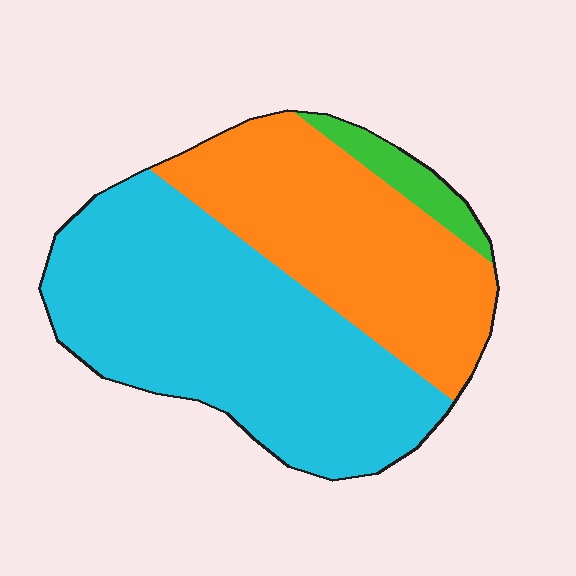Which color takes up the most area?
Cyan, at roughly 55%.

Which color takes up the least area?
Green, at roughly 5%.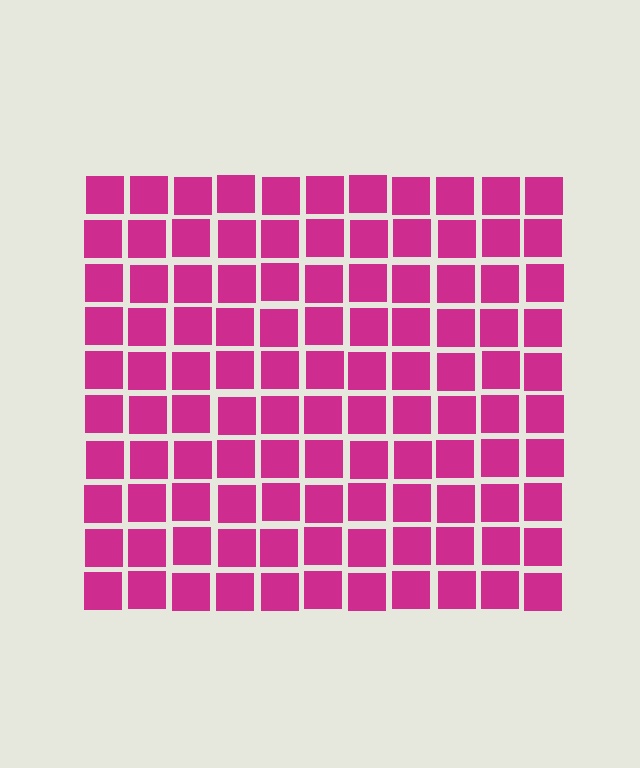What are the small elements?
The small elements are squares.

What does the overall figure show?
The overall figure shows a square.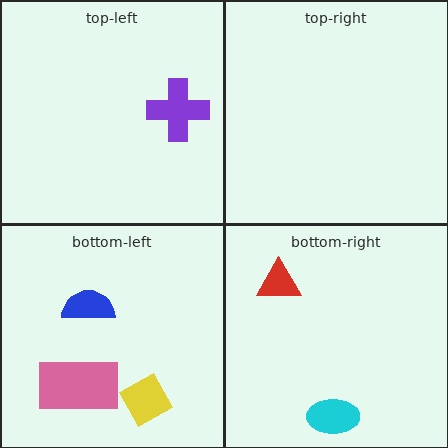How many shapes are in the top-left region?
1.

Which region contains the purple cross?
The top-left region.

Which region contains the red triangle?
The bottom-right region.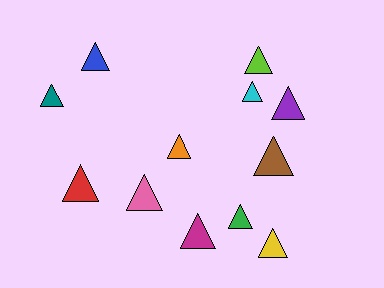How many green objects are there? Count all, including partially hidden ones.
There is 1 green object.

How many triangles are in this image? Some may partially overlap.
There are 12 triangles.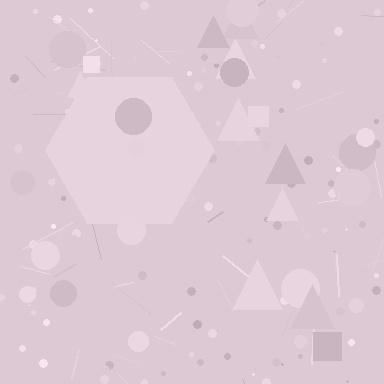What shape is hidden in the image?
A hexagon is hidden in the image.